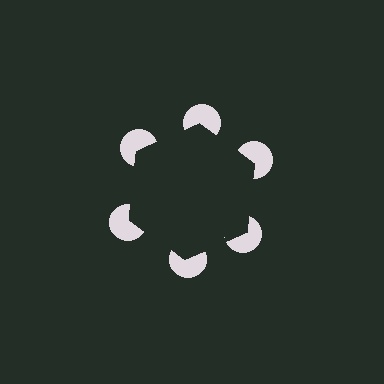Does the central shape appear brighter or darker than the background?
It typically appears slightly darker than the background, even though no actual brightness change is drawn.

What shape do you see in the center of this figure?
An illusory hexagon — its edges are inferred from the aligned wedge cuts in the pac-man discs, not physically drawn.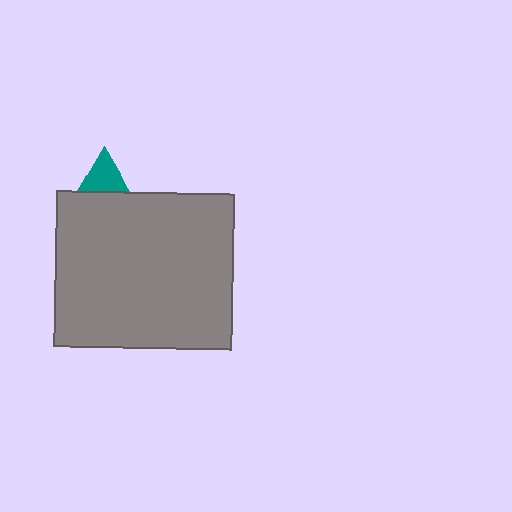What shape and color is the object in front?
The object in front is a gray rectangle.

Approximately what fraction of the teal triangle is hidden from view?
Roughly 68% of the teal triangle is hidden behind the gray rectangle.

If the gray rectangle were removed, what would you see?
You would see the complete teal triangle.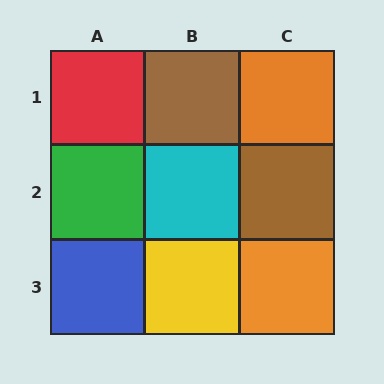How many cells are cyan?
1 cell is cyan.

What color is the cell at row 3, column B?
Yellow.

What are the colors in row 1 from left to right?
Red, brown, orange.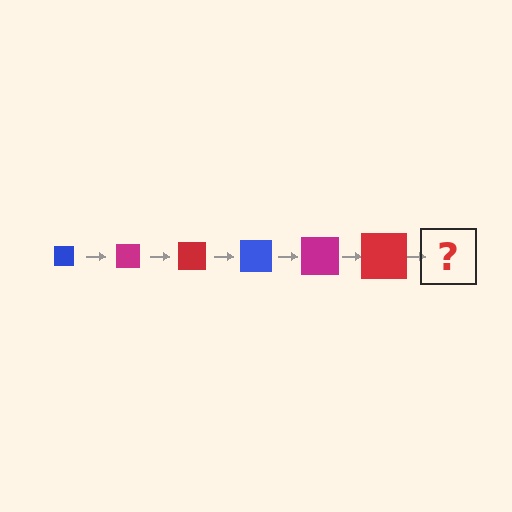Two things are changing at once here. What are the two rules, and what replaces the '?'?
The two rules are that the square grows larger each step and the color cycles through blue, magenta, and red. The '?' should be a blue square, larger than the previous one.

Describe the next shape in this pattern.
It should be a blue square, larger than the previous one.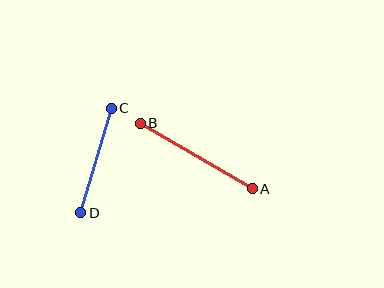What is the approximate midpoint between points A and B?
The midpoint is at approximately (196, 156) pixels.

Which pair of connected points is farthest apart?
Points A and B are farthest apart.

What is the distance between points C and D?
The distance is approximately 109 pixels.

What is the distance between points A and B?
The distance is approximately 130 pixels.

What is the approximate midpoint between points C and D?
The midpoint is at approximately (96, 160) pixels.